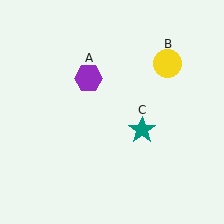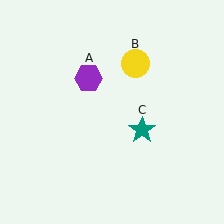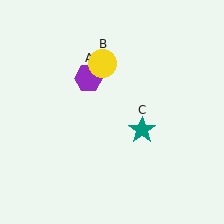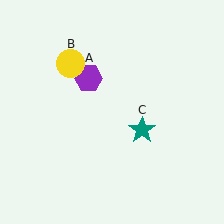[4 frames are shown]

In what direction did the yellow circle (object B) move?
The yellow circle (object B) moved left.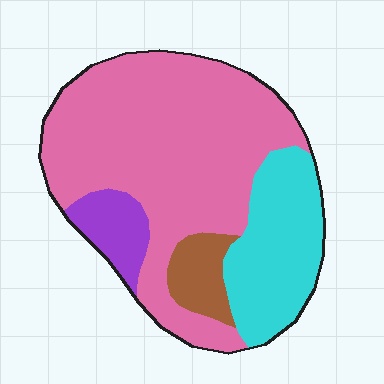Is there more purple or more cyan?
Cyan.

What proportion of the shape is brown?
Brown covers roughly 5% of the shape.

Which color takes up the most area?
Pink, at roughly 60%.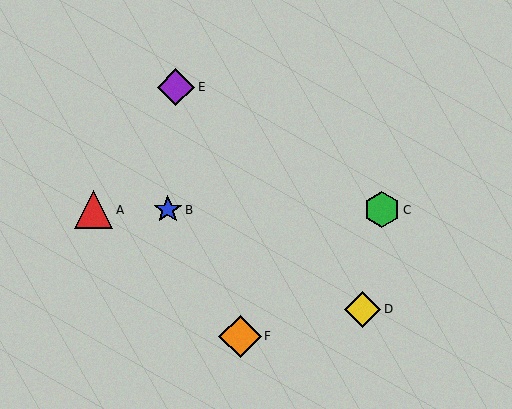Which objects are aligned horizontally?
Objects A, B, C are aligned horizontally.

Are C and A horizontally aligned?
Yes, both are at y≈210.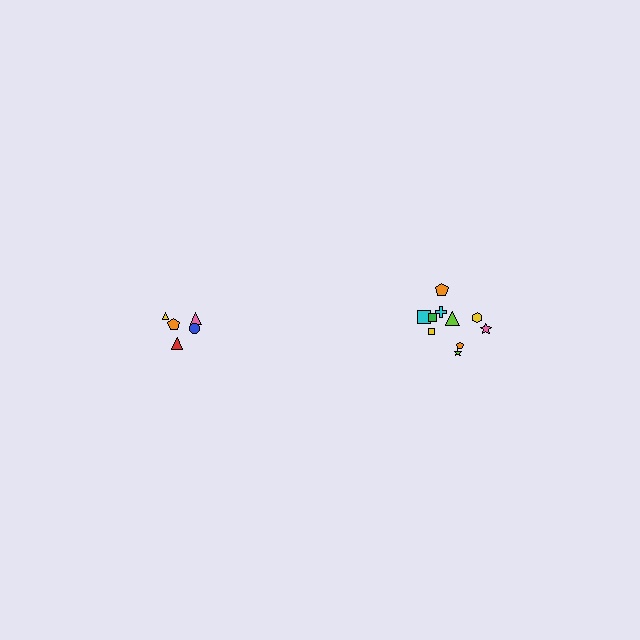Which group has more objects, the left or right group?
The right group.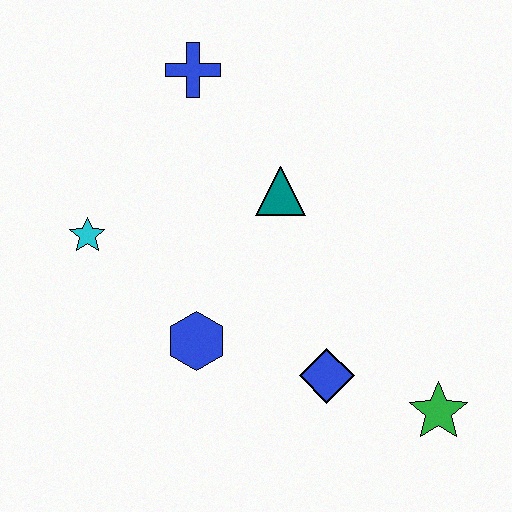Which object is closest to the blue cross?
The teal triangle is closest to the blue cross.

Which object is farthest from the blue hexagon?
The blue cross is farthest from the blue hexagon.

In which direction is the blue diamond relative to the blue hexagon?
The blue diamond is to the right of the blue hexagon.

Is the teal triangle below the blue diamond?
No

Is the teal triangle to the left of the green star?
Yes